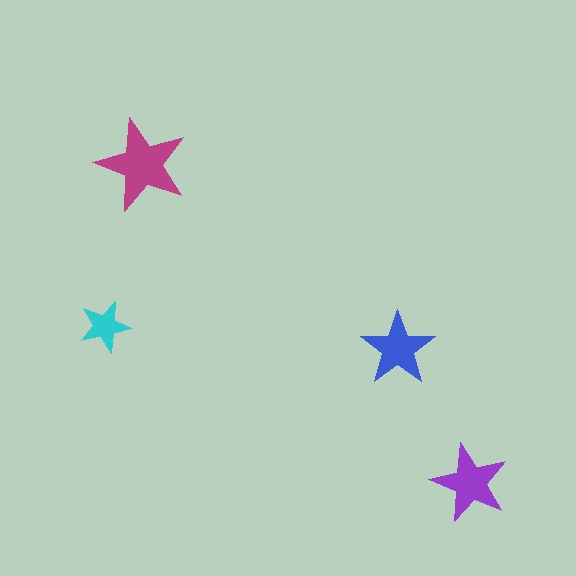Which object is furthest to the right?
The purple star is rightmost.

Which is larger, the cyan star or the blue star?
The blue one.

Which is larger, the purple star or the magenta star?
The magenta one.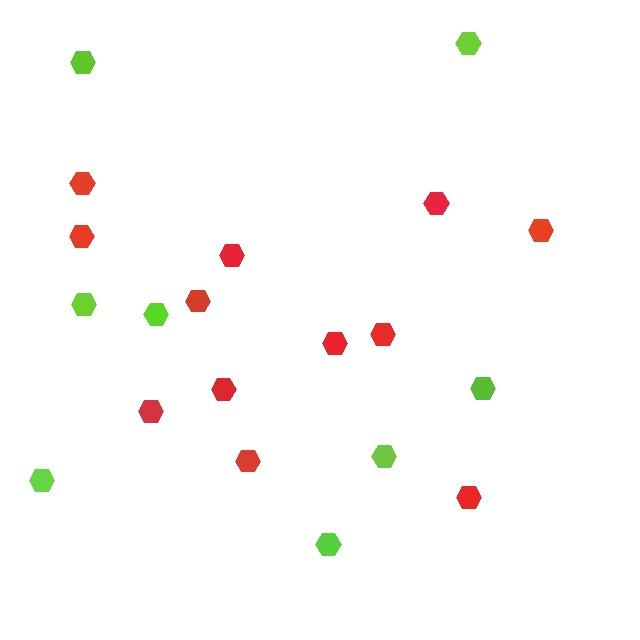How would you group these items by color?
There are 2 groups: one group of red hexagons (12) and one group of lime hexagons (8).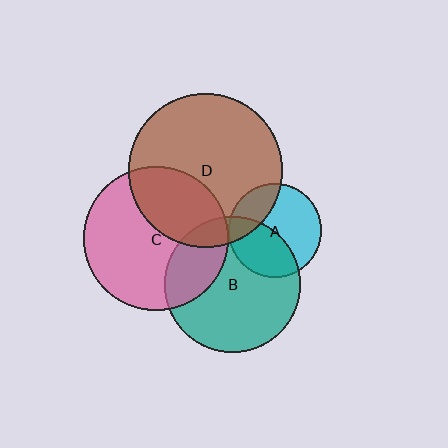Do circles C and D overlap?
Yes.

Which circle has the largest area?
Circle D (brown).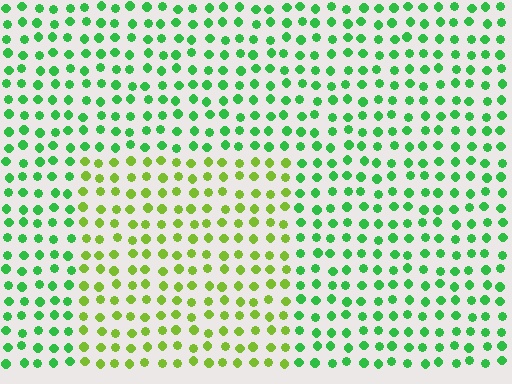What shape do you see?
I see a rectangle.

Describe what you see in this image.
The image is filled with small green elements in a uniform arrangement. A rectangle-shaped region is visible where the elements are tinted to a slightly different hue, forming a subtle color boundary.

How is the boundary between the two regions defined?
The boundary is defined purely by a slight shift in hue (about 40 degrees). Spacing, size, and orientation are identical on both sides.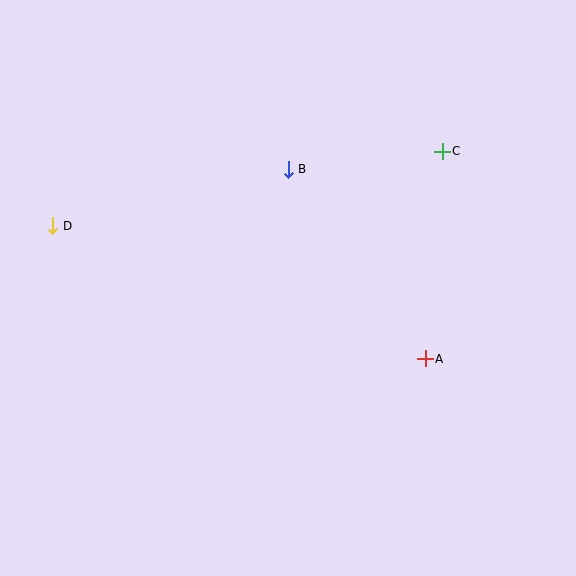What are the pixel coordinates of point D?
Point D is at (53, 226).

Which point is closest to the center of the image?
Point B at (288, 169) is closest to the center.